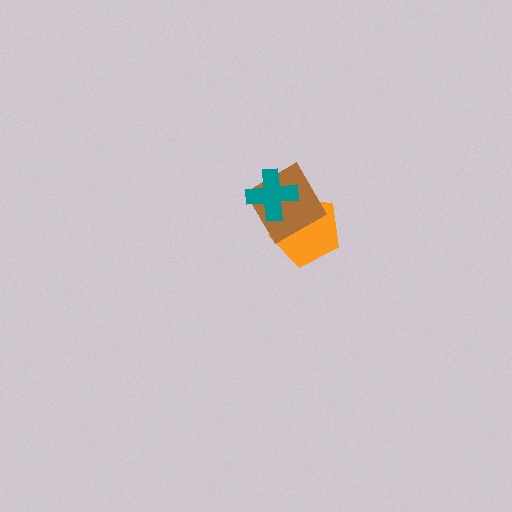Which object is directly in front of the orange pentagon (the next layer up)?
The brown square is directly in front of the orange pentagon.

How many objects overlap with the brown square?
2 objects overlap with the brown square.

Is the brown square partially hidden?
Yes, it is partially covered by another shape.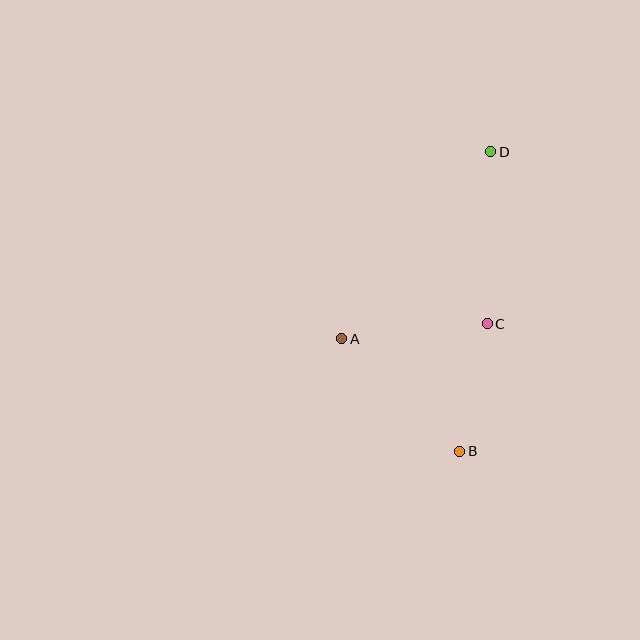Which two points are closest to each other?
Points B and C are closest to each other.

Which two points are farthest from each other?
Points B and D are farthest from each other.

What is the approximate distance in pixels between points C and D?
The distance between C and D is approximately 172 pixels.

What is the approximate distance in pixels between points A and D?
The distance between A and D is approximately 239 pixels.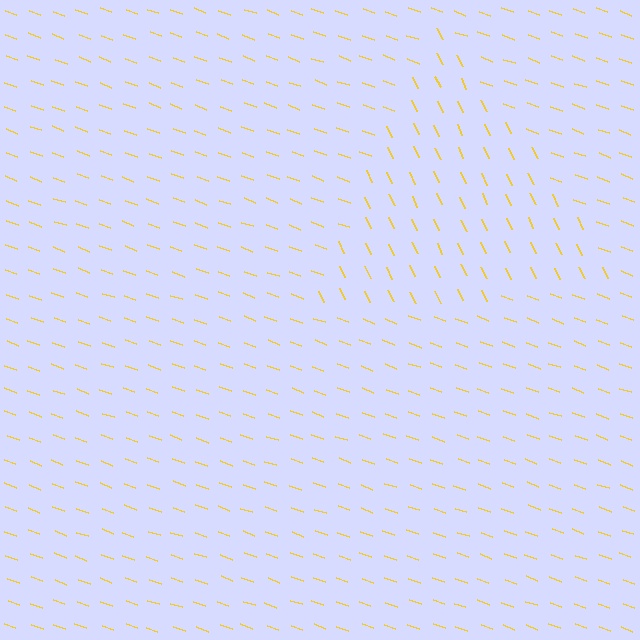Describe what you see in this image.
The image is filled with small yellow line segments. A triangle region in the image has lines oriented differently from the surrounding lines, creating a visible texture boundary.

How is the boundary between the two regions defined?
The boundary is defined purely by a change in line orientation (approximately 45 degrees difference). All lines are the same color and thickness.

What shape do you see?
I see a triangle.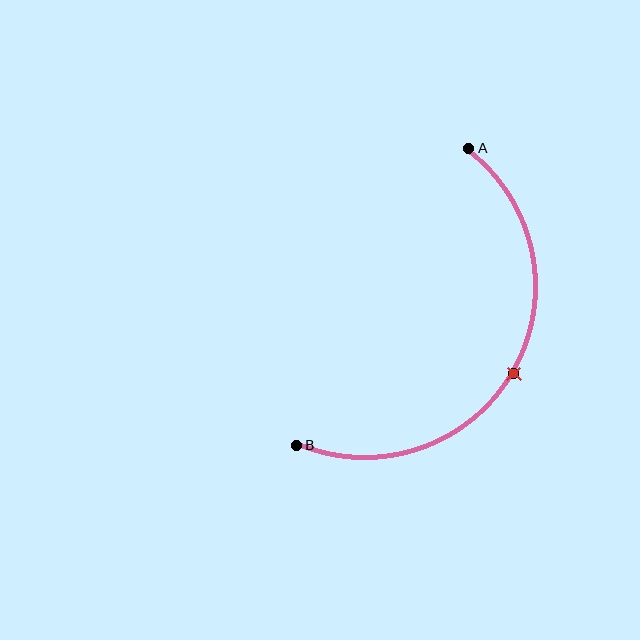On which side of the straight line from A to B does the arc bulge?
The arc bulges to the right of the straight line connecting A and B.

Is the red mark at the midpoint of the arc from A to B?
Yes. The red mark lies on the arc at equal arc-length from both A and B — it is the arc midpoint.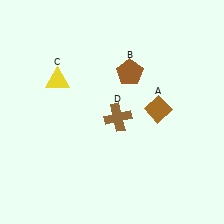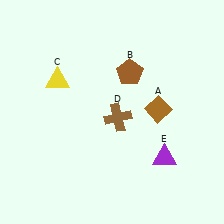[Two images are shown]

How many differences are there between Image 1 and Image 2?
There is 1 difference between the two images.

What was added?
A purple triangle (E) was added in Image 2.